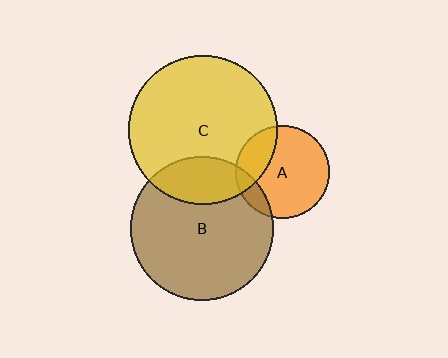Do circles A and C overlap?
Yes.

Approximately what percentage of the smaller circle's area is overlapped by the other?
Approximately 25%.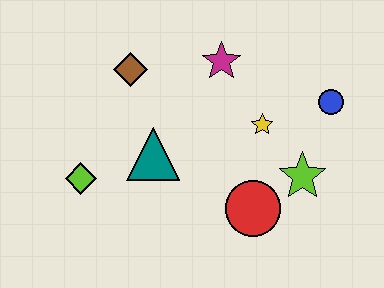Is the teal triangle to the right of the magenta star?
No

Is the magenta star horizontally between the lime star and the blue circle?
No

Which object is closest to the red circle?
The lime star is closest to the red circle.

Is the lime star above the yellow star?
No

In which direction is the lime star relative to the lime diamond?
The lime star is to the right of the lime diamond.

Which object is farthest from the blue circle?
The lime diamond is farthest from the blue circle.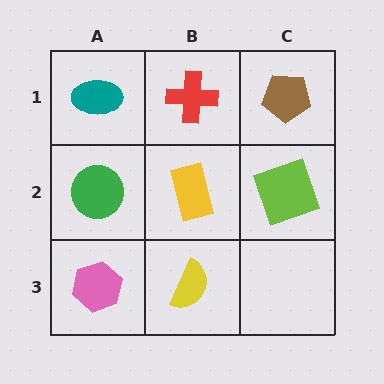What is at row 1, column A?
A teal ellipse.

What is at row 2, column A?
A green circle.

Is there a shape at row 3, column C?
No, that cell is empty.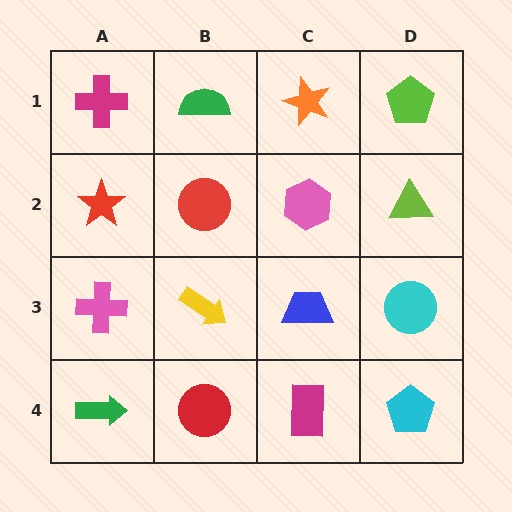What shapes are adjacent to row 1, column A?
A red star (row 2, column A), a green semicircle (row 1, column B).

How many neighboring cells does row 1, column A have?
2.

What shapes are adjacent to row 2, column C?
An orange star (row 1, column C), a blue trapezoid (row 3, column C), a red circle (row 2, column B), a lime triangle (row 2, column D).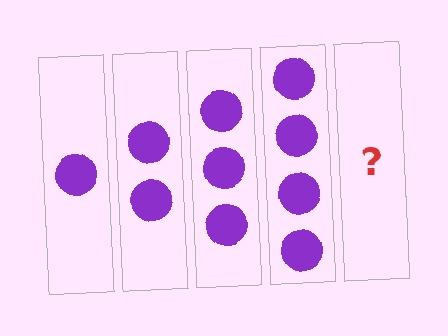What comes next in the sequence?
The next element should be 5 circles.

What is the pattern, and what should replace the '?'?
The pattern is that each step adds one more circle. The '?' should be 5 circles.